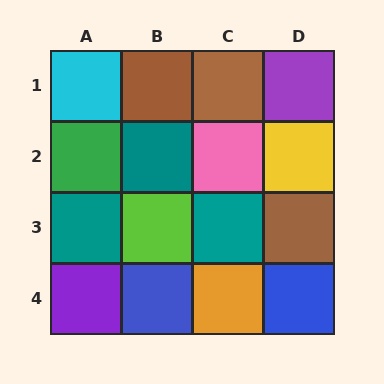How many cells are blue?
2 cells are blue.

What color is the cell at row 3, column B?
Lime.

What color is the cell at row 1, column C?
Brown.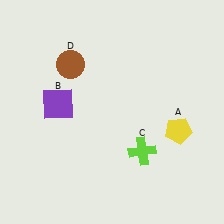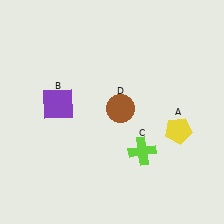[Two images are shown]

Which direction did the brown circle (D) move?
The brown circle (D) moved right.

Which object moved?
The brown circle (D) moved right.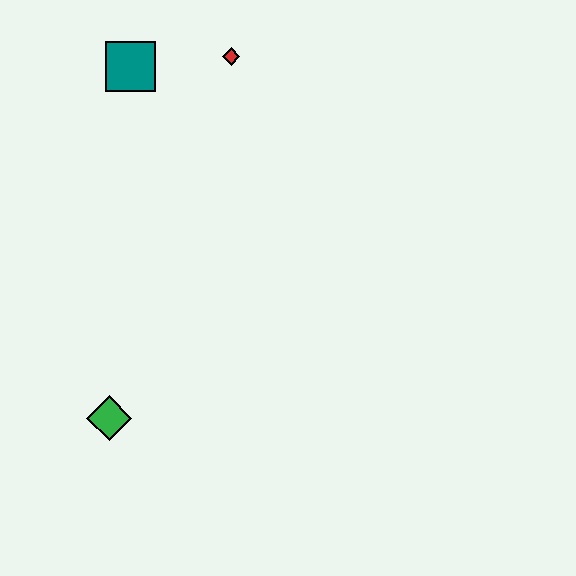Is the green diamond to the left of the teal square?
Yes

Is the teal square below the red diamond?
Yes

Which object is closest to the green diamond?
The teal square is closest to the green diamond.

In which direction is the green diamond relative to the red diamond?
The green diamond is below the red diamond.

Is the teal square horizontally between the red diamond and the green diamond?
Yes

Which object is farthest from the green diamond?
The red diamond is farthest from the green diamond.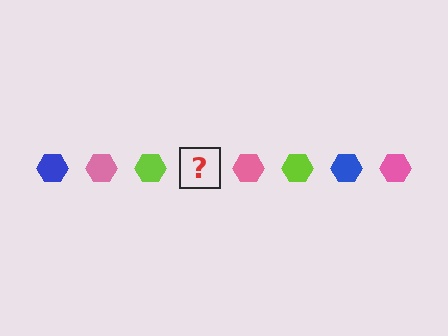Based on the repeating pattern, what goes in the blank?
The blank should be a blue hexagon.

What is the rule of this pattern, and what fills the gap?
The rule is that the pattern cycles through blue, pink, lime hexagons. The gap should be filled with a blue hexagon.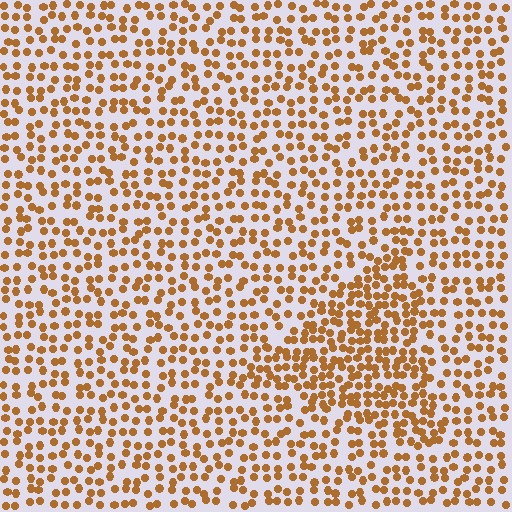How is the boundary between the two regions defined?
The boundary is defined by a change in element density (approximately 1.7x ratio). All elements are the same color, size, and shape.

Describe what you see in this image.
The image contains small brown elements arranged at two different densities. A triangle-shaped region is visible where the elements are more densely packed than the surrounding area.